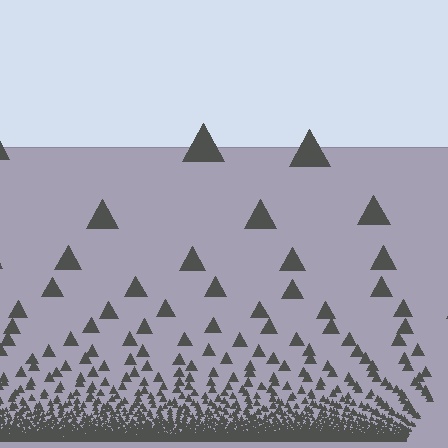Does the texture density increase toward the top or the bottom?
Density increases toward the bottom.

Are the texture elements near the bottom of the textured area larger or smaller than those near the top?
Smaller. The gradient is inverted — elements near the bottom are smaller and denser.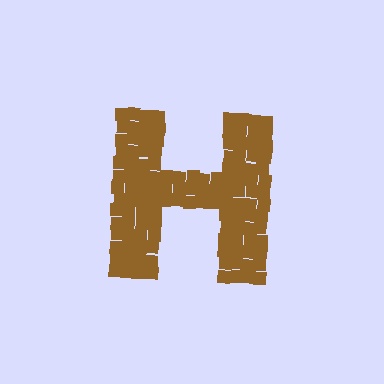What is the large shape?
The large shape is the letter H.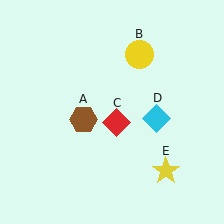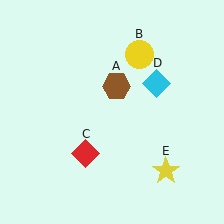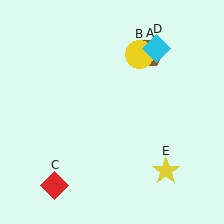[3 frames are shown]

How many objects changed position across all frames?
3 objects changed position: brown hexagon (object A), red diamond (object C), cyan diamond (object D).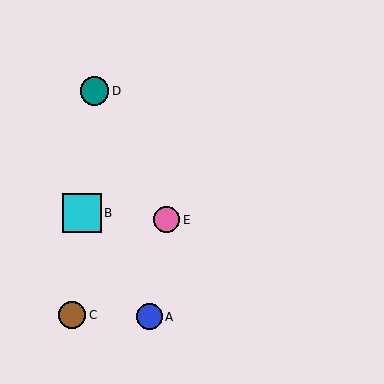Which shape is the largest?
The cyan square (labeled B) is the largest.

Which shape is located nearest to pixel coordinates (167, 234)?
The pink circle (labeled E) at (167, 220) is nearest to that location.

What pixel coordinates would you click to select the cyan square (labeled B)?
Click at (82, 213) to select the cyan square B.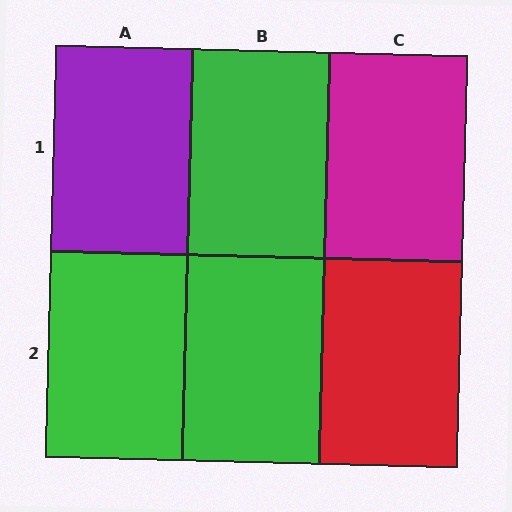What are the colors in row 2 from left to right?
Green, green, red.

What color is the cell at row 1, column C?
Magenta.